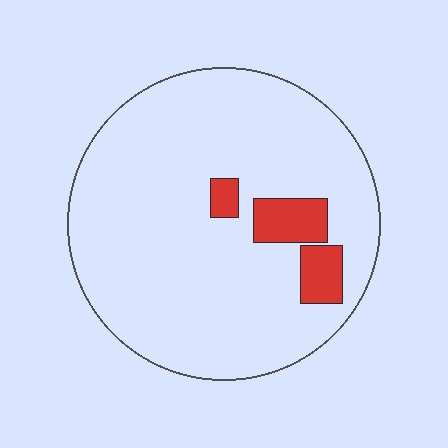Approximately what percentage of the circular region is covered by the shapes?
Approximately 10%.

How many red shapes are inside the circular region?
3.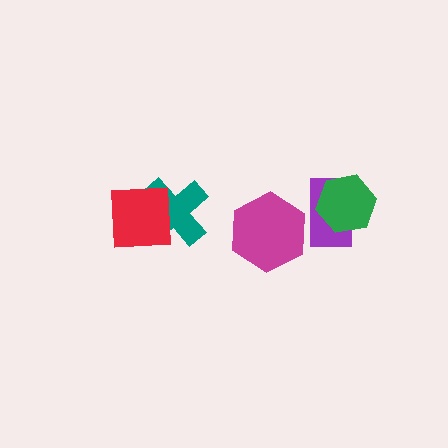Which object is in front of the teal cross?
The red square is in front of the teal cross.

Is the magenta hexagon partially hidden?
No, no other shape covers it.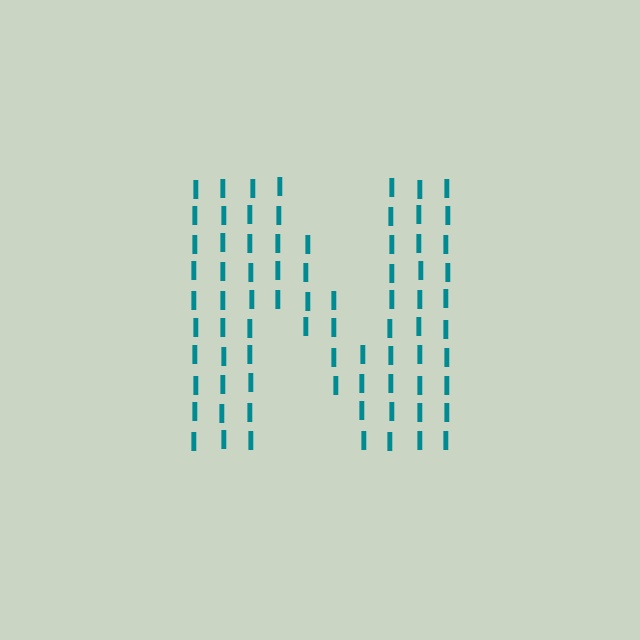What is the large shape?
The large shape is the letter N.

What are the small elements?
The small elements are letter I's.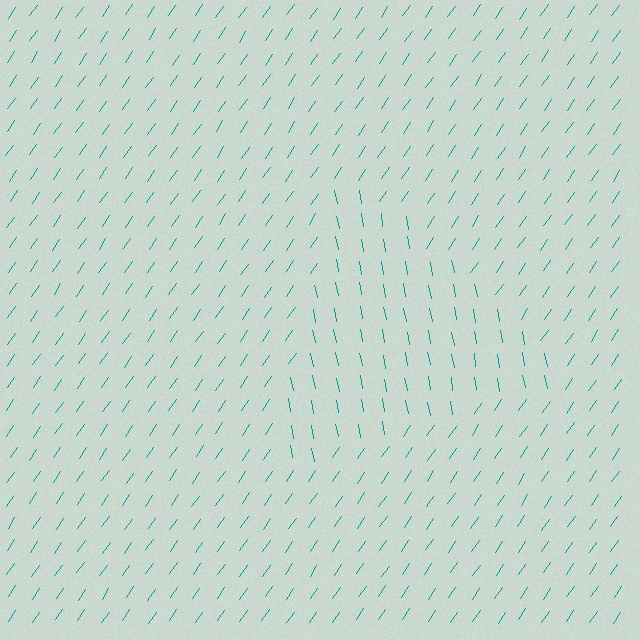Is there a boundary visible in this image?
Yes, there is a texture boundary formed by a change in line orientation.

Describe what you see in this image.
The image is filled with small teal line segments. A triangle region in the image has lines oriented differently from the surrounding lines, creating a visible texture boundary.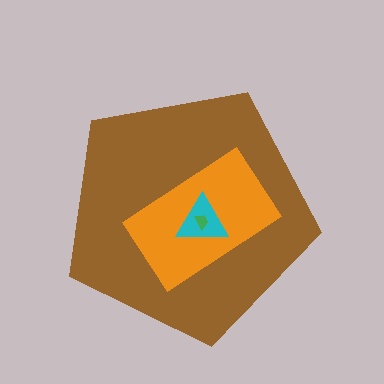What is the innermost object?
The green trapezoid.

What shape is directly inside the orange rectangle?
The cyan triangle.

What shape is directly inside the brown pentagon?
The orange rectangle.